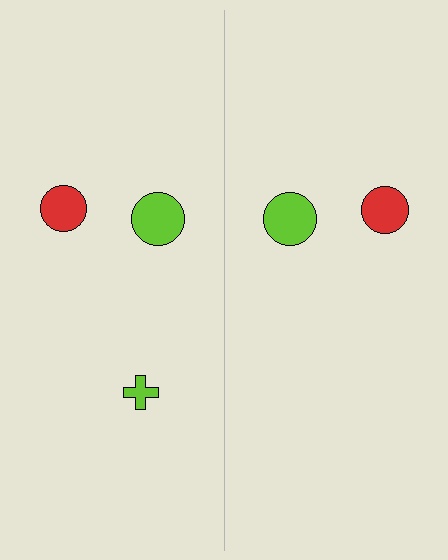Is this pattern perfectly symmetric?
No, the pattern is not perfectly symmetric. A lime cross is missing from the right side.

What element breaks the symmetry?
A lime cross is missing from the right side.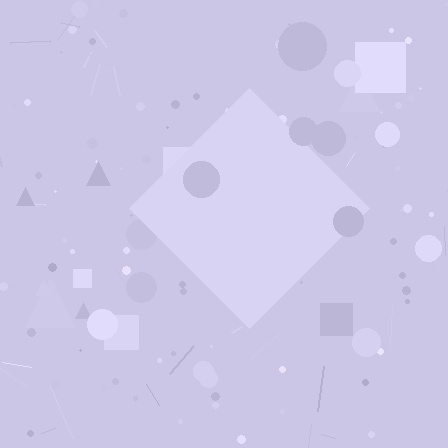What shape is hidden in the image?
A diamond is hidden in the image.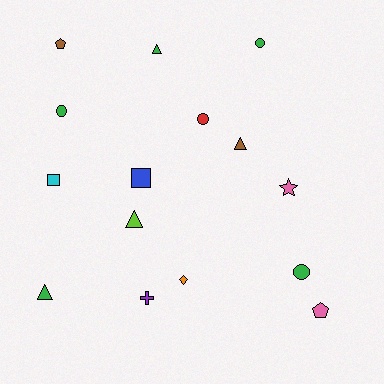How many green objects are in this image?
There are 5 green objects.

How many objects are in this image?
There are 15 objects.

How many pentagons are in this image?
There are 2 pentagons.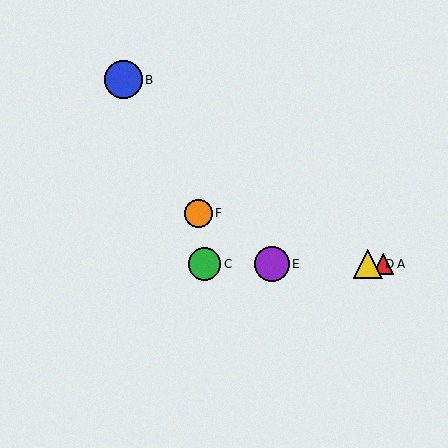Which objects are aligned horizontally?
Objects A, C, D, E are aligned horizontally.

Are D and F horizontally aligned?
No, D is at y≈264 and F is at y≈213.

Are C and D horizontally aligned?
Yes, both are at y≈264.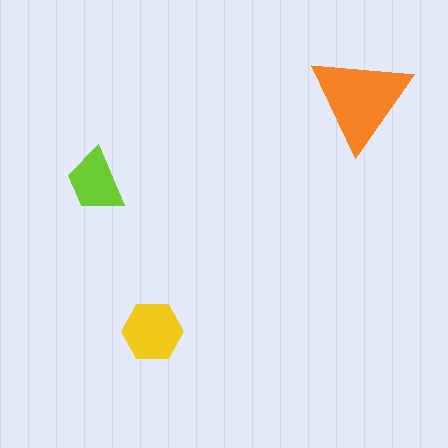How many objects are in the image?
There are 3 objects in the image.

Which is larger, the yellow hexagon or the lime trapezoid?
The yellow hexagon.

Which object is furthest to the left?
The lime trapezoid is leftmost.